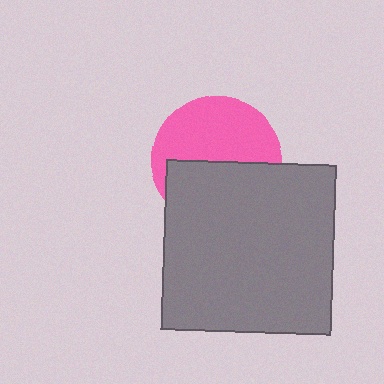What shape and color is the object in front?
The object in front is a gray square.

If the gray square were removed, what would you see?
You would see the complete pink circle.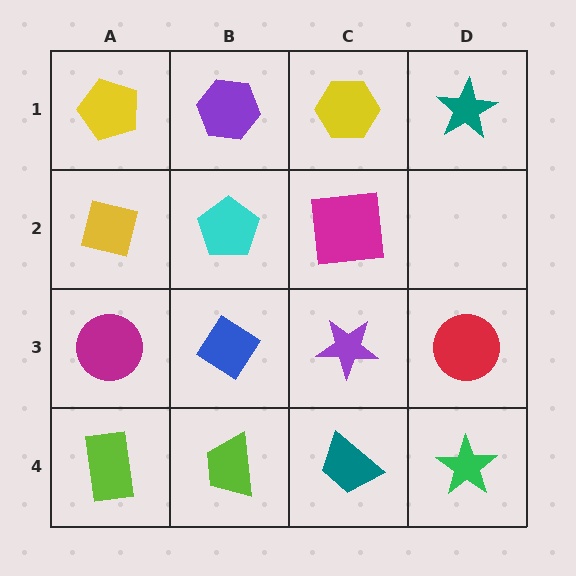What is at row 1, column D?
A teal star.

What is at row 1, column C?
A yellow hexagon.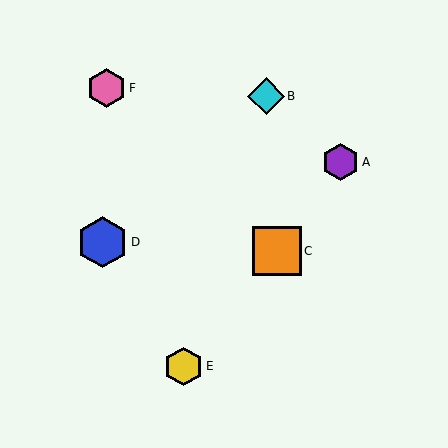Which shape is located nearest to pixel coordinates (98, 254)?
The blue hexagon (labeled D) at (102, 242) is nearest to that location.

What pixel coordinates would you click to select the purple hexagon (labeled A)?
Click at (341, 162) to select the purple hexagon A.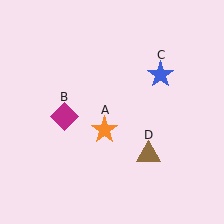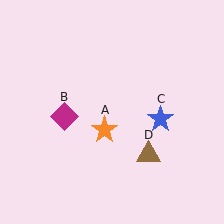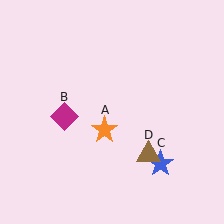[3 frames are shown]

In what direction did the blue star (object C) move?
The blue star (object C) moved down.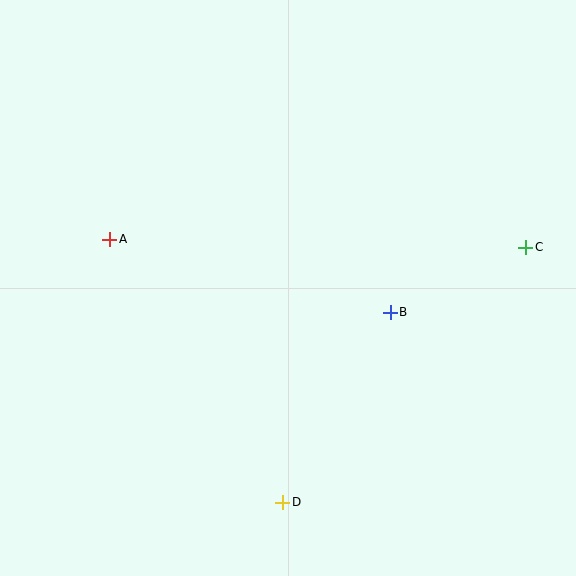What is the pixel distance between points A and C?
The distance between A and C is 416 pixels.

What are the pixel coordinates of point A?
Point A is at (110, 239).